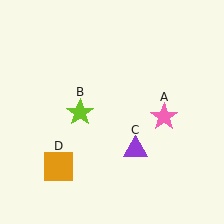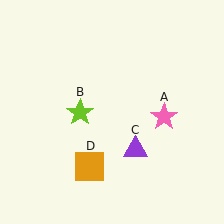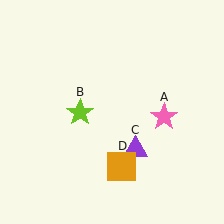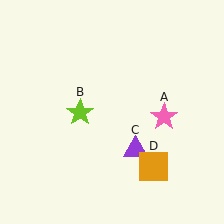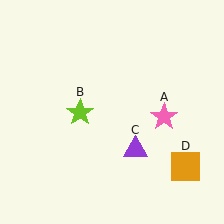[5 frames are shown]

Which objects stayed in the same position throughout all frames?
Pink star (object A) and lime star (object B) and purple triangle (object C) remained stationary.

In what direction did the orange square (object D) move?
The orange square (object D) moved right.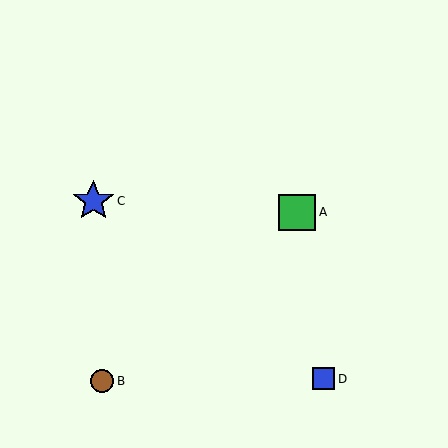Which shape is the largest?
The blue star (labeled C) is the largest.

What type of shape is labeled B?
Shape B is a brown circle.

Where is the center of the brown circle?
The center of the brown circle is at (102, 381).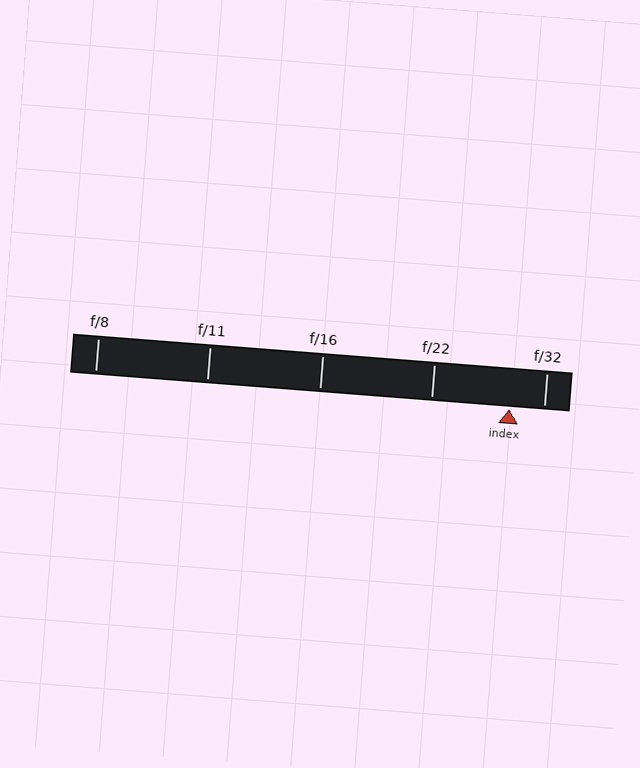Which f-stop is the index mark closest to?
The index mark is closest to f/32.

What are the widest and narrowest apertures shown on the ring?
The widest aperture shown is f/8 and the narrowest is f/32.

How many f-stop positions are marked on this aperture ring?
There are 5 f-stop positions marked.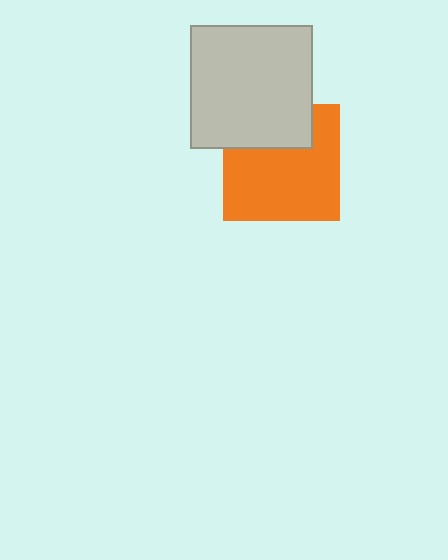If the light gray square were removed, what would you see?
You would see the complete orange square.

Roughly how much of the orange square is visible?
Most of it is visible (roughly 70%).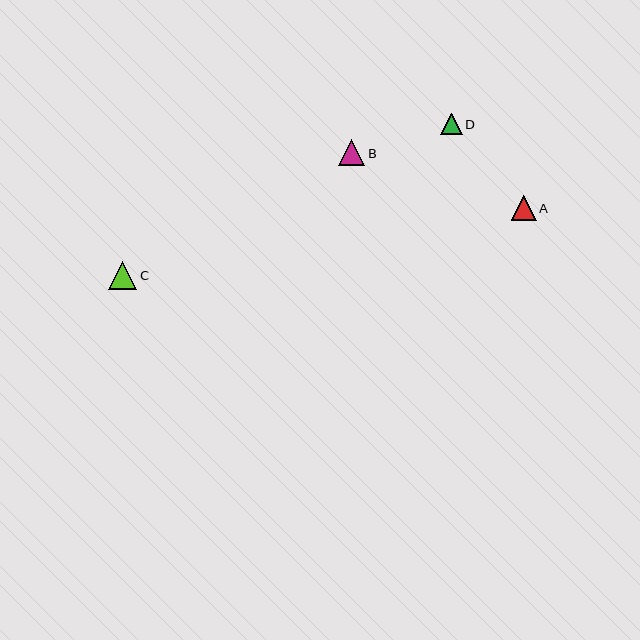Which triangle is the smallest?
Triangle D is the smallest with a size of approximately 22 pixels.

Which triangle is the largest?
Triangle C is the largest with a size of approximately 28 pixels.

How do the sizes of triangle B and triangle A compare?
Triangle B and triangle A are approximately the same size.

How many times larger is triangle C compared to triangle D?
Triangle C is approximately 1.3 times the size of triangle D.